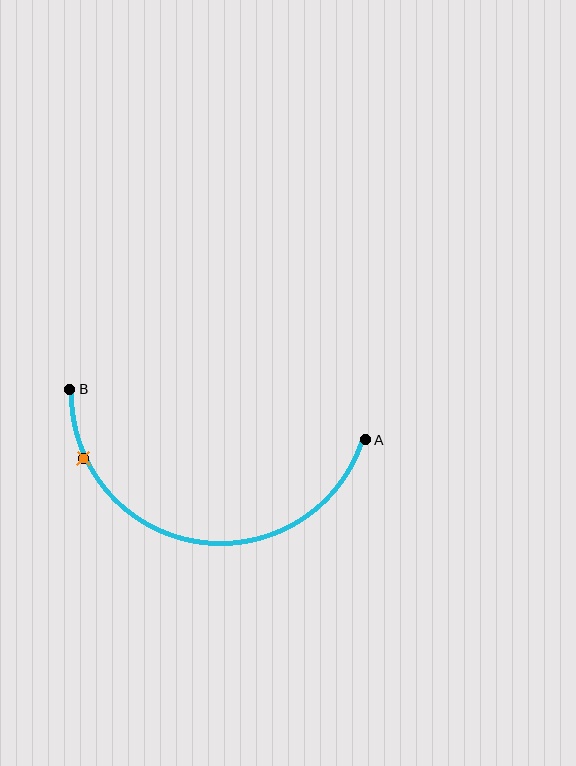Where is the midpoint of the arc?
The arc midpoint is the point on the curve farthest from the straight line joining A and B. It sits below that line.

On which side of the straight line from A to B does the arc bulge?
The arc bulges below the straight line connecting A and B.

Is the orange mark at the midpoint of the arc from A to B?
No. The orange mark lies on the arc but is closer to endpoint B. The arc midpoint would be at the point on the curve equidistant along the arc from both A and B.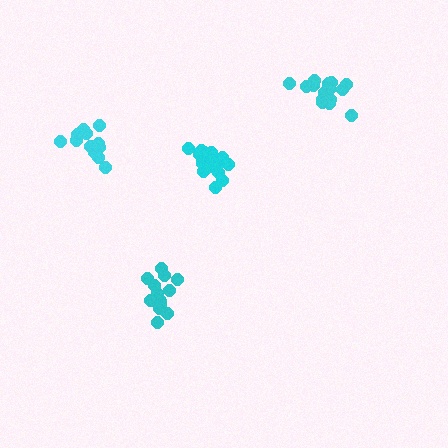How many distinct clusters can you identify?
There are 4 distinct clusters.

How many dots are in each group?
Group 1: 13 dots, Group 2: 17 dots, Group 3: 14 dots, Group 4: 15 dots (59 total).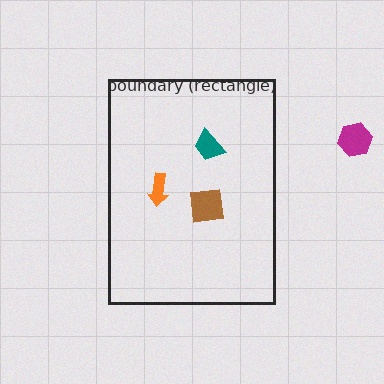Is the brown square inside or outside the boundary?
Inside.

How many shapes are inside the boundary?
3 inside, 1 outside.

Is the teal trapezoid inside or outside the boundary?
Inside.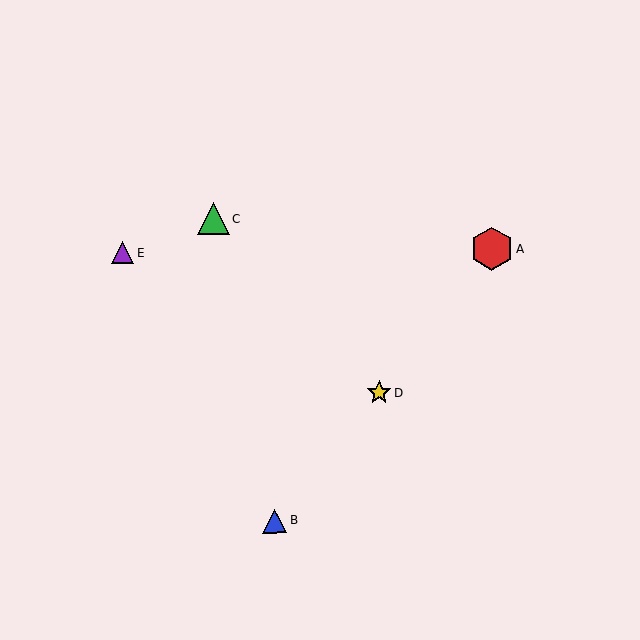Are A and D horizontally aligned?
No, A is at y≈249 and D is at y≈393.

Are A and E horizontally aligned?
Yes, both are at y≈249.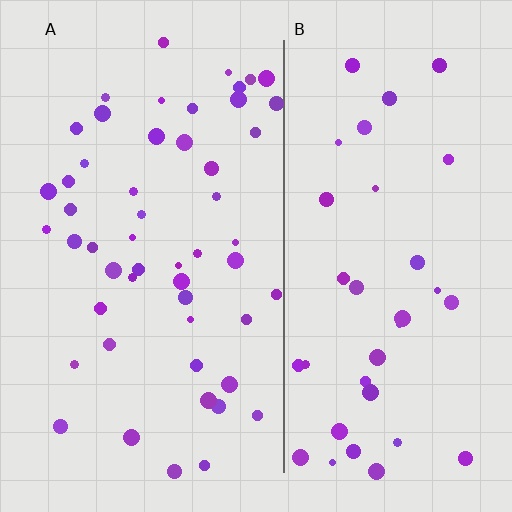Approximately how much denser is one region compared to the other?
Approximately 1.5× — region A over region B.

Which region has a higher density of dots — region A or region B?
A (the left).